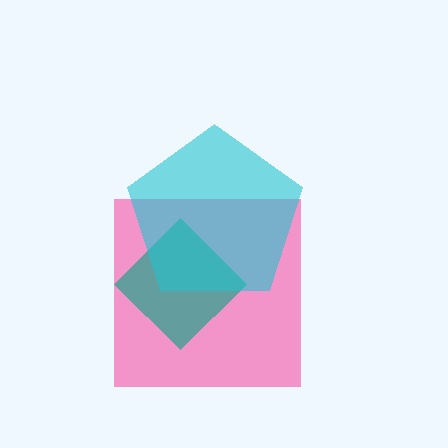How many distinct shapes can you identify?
There are 3 distinct shapes: a pink square, a teal diamond, a cyan pentagon.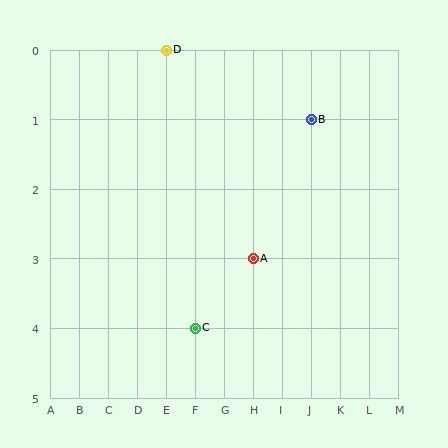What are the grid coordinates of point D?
Point D is at grid coordinates (E, 0).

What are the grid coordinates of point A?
Point A is at grid coordinates (H, 3).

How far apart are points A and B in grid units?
Points A and B are 2 columns and 2 rows apart (about 2.8 grid units diagonally).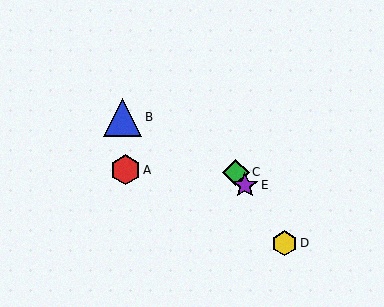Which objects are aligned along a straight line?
Objects C, D, E are aligned along a straight line.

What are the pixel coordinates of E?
Object E is at (245, 185).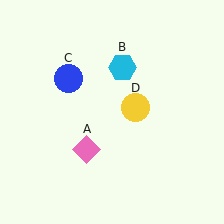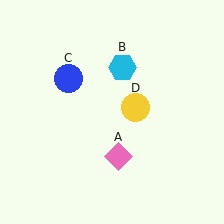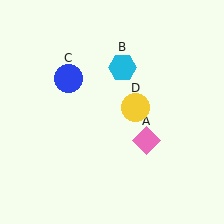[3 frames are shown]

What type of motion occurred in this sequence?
The pink diamond (object A) rotated counterclockwise around the center of the scene.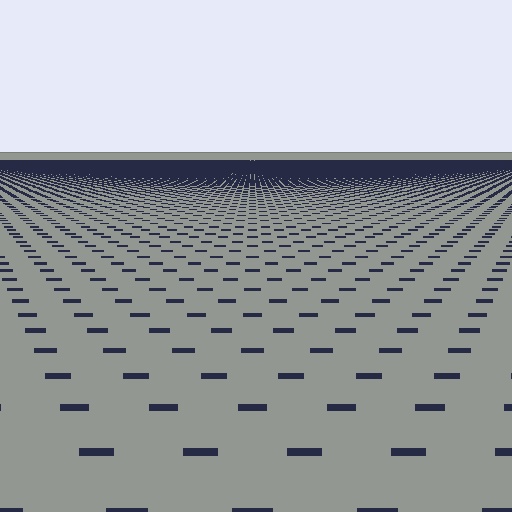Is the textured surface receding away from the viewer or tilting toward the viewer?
The surface is receding away from the viewer. Texture elements get smaller and denser toward the top.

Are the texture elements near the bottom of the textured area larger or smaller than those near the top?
Larger. Near the bottom, elements are closer to the viewer and appear at a bigger on-screen size.